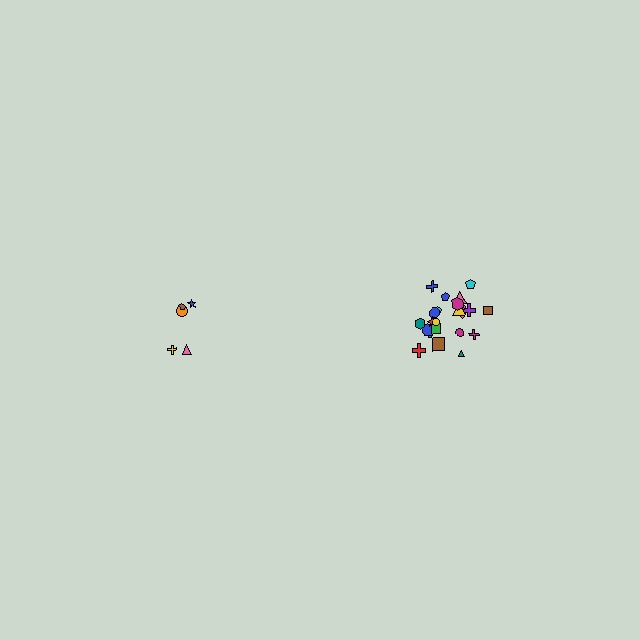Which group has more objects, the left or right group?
The right group.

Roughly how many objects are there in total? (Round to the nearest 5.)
Roughly 25 objects in total.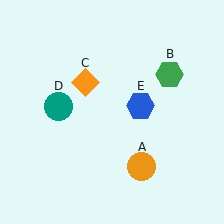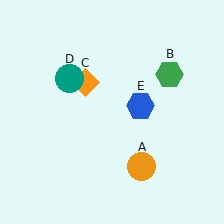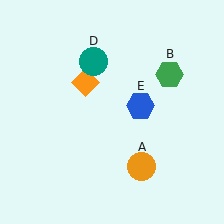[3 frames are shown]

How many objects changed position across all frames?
1 object changed position: teal circle (object D).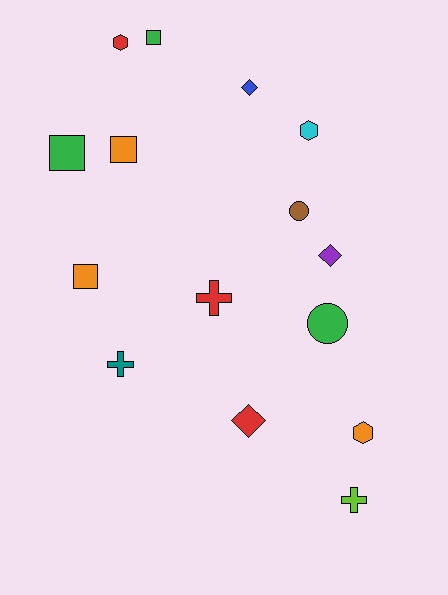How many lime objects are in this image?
There is 1 lime object.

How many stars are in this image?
There are no stars.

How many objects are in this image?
There are 15 objects.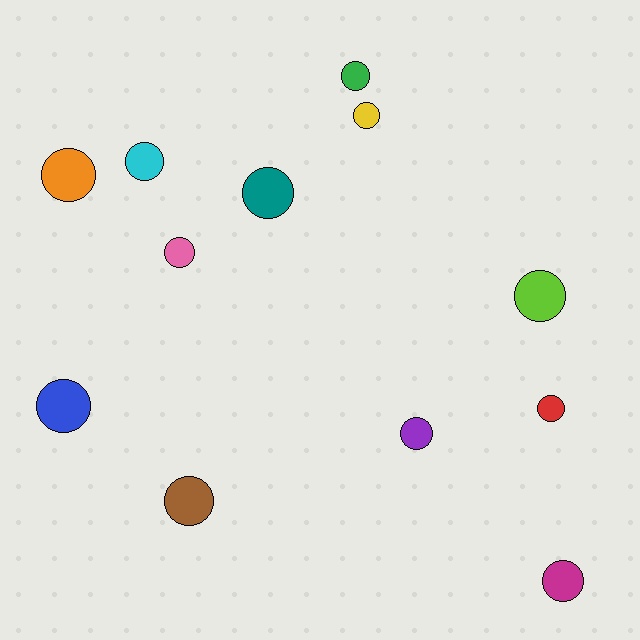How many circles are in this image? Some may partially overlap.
There are 12 circles.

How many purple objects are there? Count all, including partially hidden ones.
There is 1 purple object.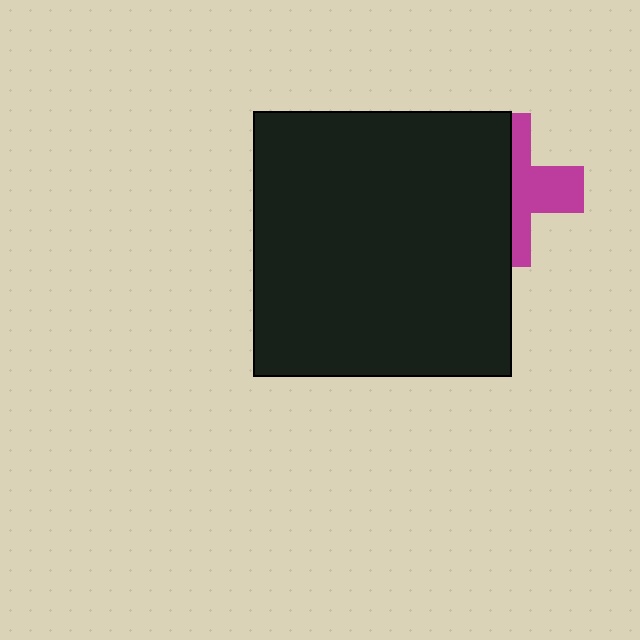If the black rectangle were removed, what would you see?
You would see the complete magenta cross.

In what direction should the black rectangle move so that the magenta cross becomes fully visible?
The black rectangle should move left. That is the shortest direction to clear the overlap and leave the magenta cross fully visible.